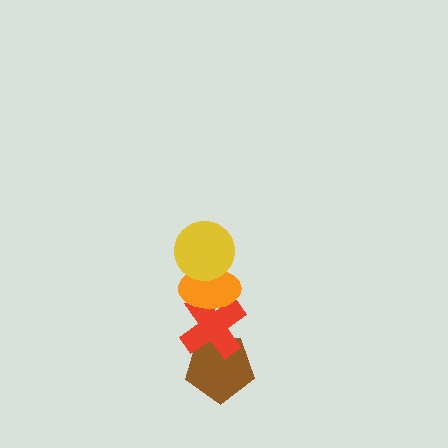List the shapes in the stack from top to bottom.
From top to bottom: the yellow circle, the orange ellipse, the red cross, the brown pentagon.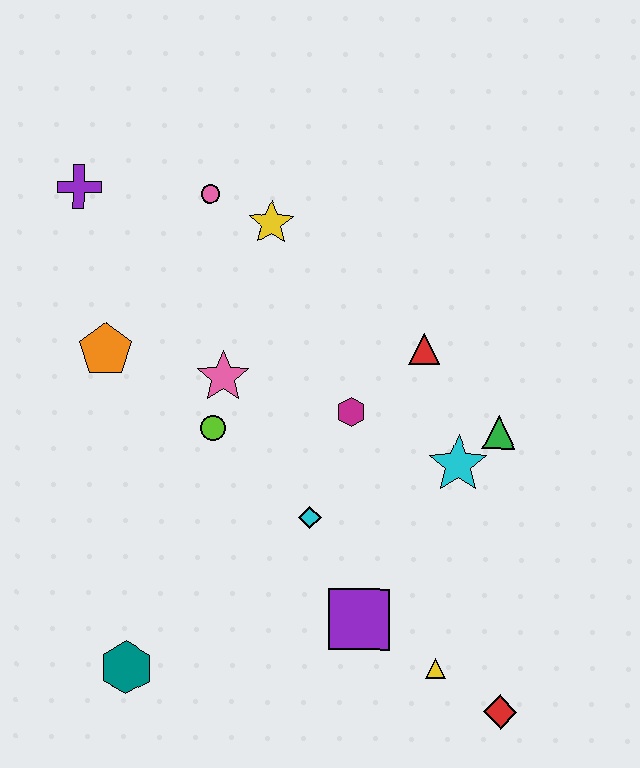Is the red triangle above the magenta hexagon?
Yes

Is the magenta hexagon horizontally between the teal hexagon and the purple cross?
No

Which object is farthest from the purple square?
The purple cross is farthest from the purple square.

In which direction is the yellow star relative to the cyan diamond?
The yellow star is above the cyan diamond.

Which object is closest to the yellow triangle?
The red diamond is closest to the yellow triangle.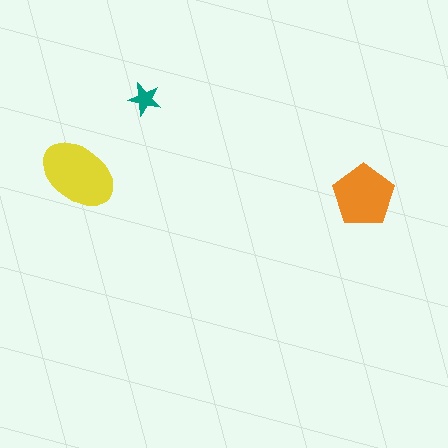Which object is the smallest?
The teal star.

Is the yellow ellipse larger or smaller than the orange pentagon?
Larger.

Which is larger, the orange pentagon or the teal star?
The orange pentagon.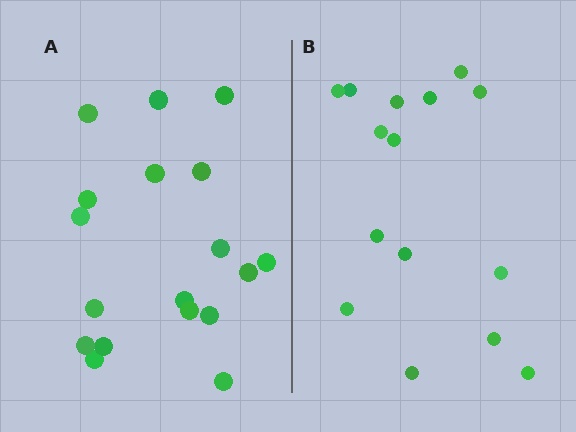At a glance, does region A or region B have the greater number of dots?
Region A (the left region) has more dots.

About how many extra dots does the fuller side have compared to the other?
Region A has just a few more — roughly 2 or 3 more dots than region B.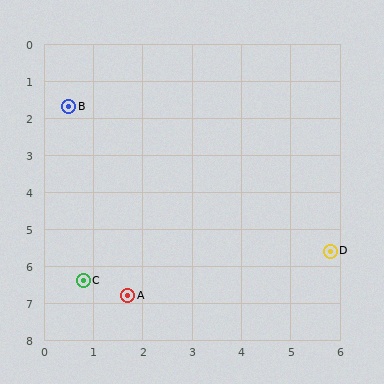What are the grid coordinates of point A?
Point A is at approximately (1.7, 6.8).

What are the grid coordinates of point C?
Point C is at approximately (0.8, 6.4).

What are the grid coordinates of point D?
Point D is at approximately (5.8, 5.6).